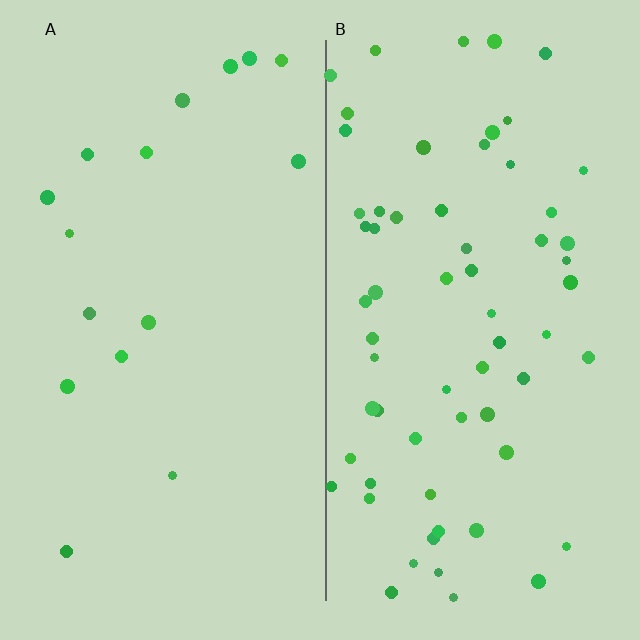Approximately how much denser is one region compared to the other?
Approximately 4.1× — region B over region A.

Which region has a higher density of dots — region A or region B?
B (the right).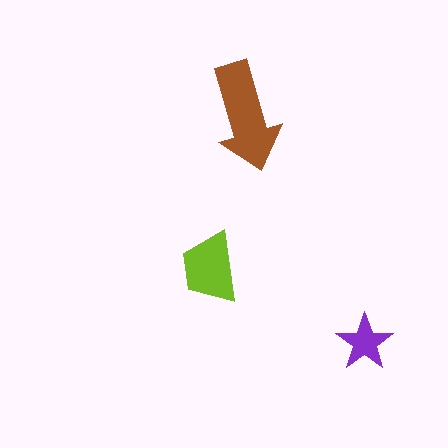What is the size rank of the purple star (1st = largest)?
3rd.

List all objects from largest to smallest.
The brown arrow, the lime trapezoid, the purple star.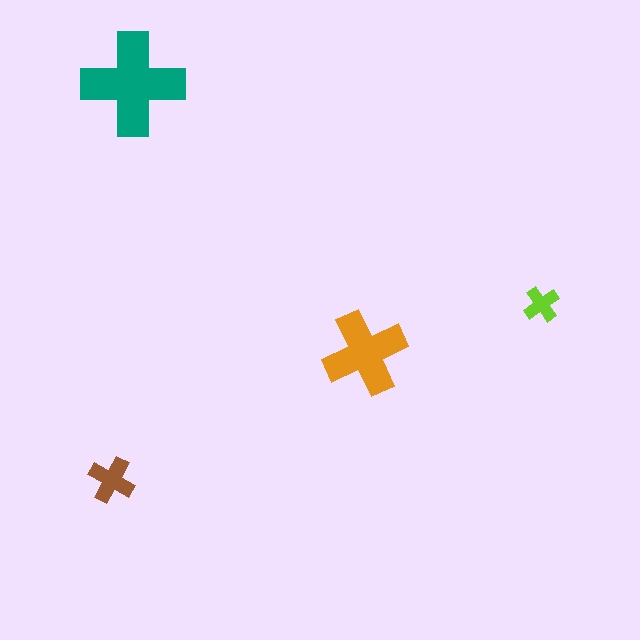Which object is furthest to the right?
The lime cross is rightmost.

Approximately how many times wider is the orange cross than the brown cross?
About 2 times wider.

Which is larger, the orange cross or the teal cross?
The teal one.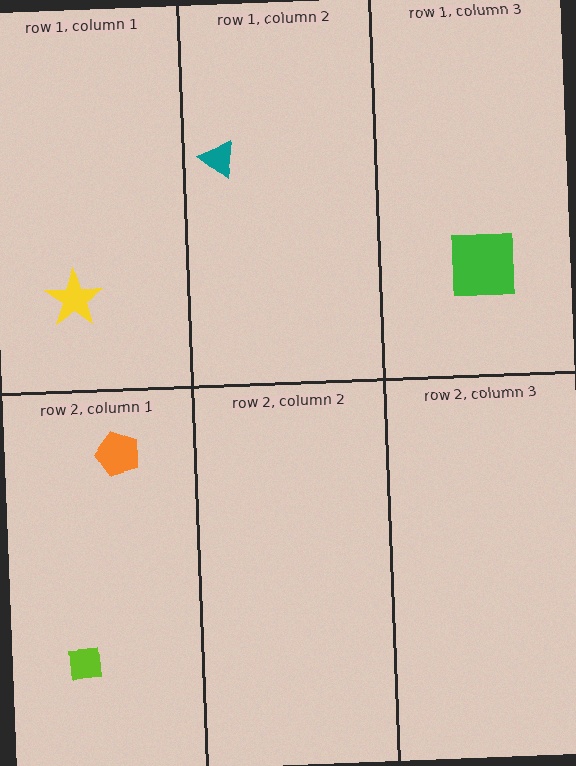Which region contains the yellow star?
The row 1, column 1 region.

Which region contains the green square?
The row 1, column 3 region.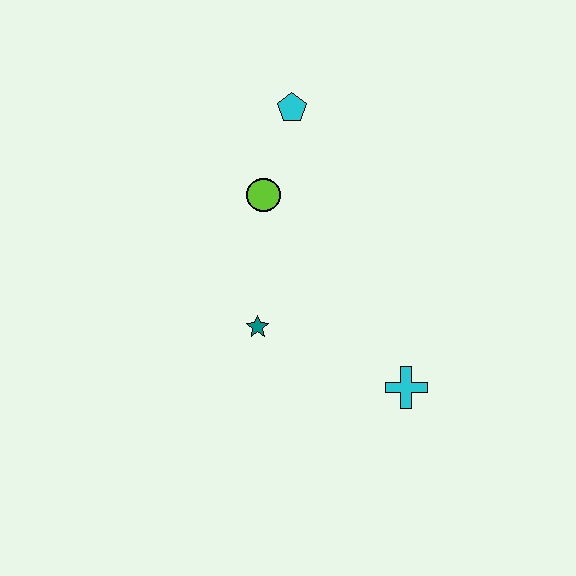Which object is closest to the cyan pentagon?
The lime circle is closest to the cyan pentagon.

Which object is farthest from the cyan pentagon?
The cyan cross is farthest from the cyan pentagon.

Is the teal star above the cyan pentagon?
No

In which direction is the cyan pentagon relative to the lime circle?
The cyan pentagon is above the lime circle.